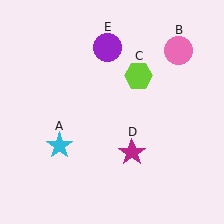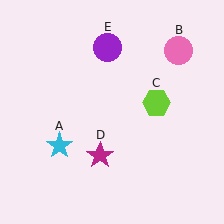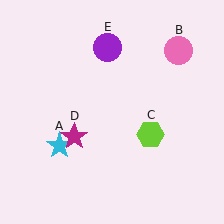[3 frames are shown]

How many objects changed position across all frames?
2 objects changed position: lime hexagon (object C), magenta star (object D).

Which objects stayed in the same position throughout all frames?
Cyan star (object A) and pink circle (object B) and purple circle (object E) remained stationary.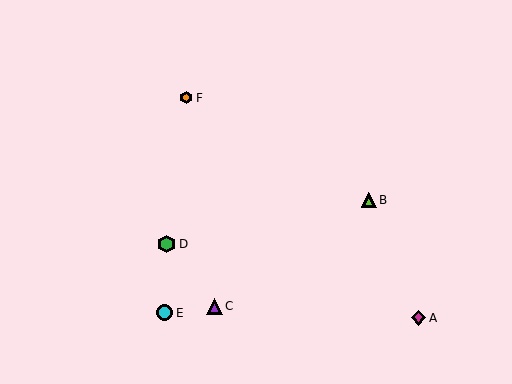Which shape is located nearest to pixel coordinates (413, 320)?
The magenta diamond (labeled A) at (419, 318) is nearest to that location.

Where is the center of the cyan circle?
The center of the cyan circle is at (164, 313).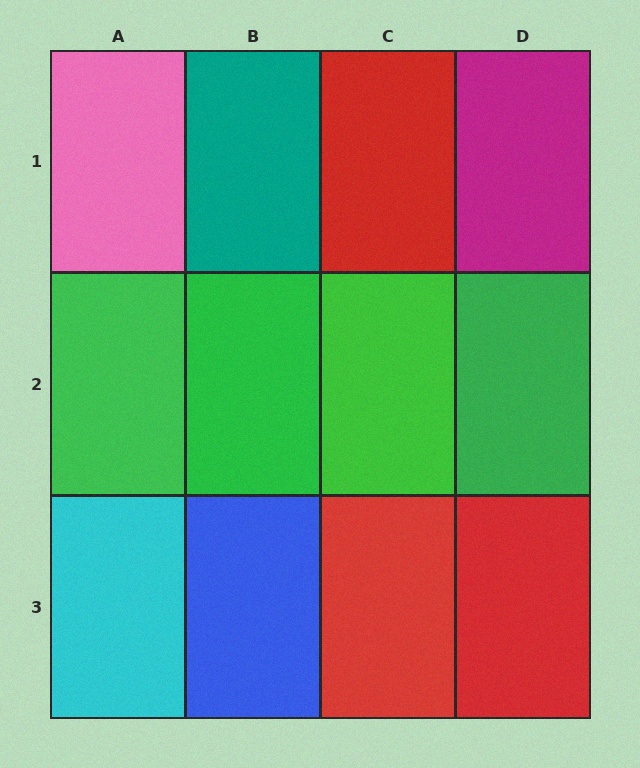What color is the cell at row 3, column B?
Blue.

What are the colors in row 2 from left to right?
Green, green, green, green.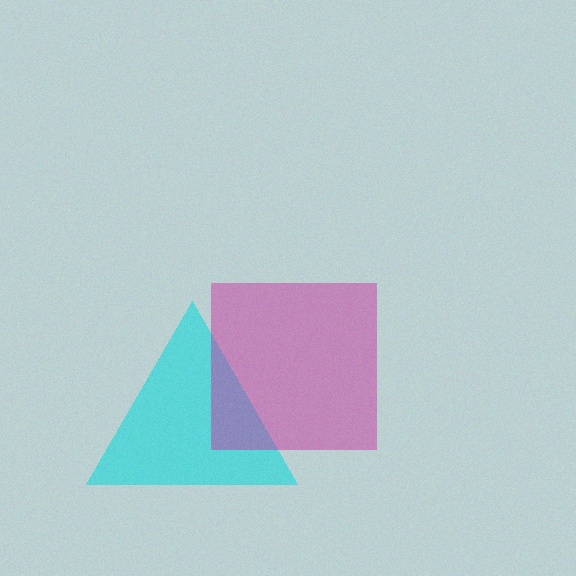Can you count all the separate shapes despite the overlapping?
Yes, there are 2 separate shapes.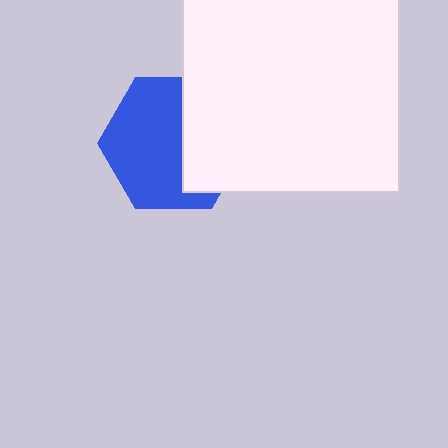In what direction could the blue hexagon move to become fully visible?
The blue hexagon could move left. That would shift it out from behind the white square entirely.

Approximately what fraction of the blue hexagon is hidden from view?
Roughly 39% of the blue hexagon is hidden behind the white square.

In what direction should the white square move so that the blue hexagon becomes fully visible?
The white square should move right. That is the shortest direction to clear the overlap and leave the blue hexagon fully visible.